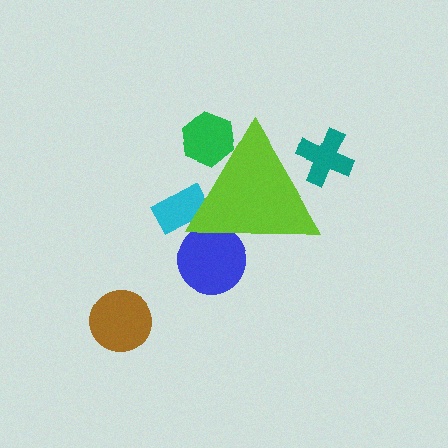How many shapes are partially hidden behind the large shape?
4 shapes are partially hidden.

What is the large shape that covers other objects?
A lime triangle.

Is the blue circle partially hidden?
Yes, the blue circle is partially hidden behind the lime triangle.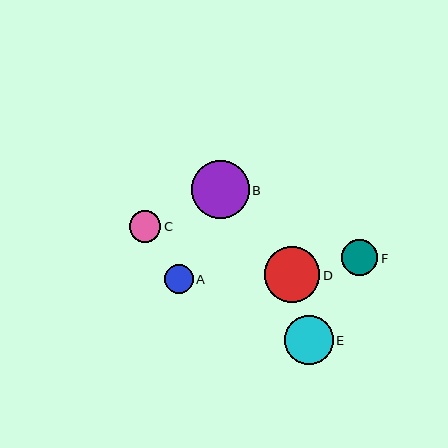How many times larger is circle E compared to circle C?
Circle E is approximately 1.6 times the size of circle C.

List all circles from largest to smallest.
From largest to smallest: B, D, E, F, C, A.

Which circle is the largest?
Circle B is the largest with a size of approximately 57 pixels.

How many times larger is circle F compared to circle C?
Circle F is approximately 1.1 times the size of circle C.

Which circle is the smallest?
Circle A is the smallest with a size of approximately 29 pixels.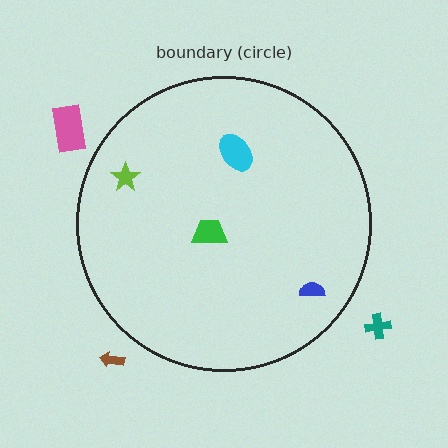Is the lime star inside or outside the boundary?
Inside.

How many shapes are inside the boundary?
4 inside, 3 outside.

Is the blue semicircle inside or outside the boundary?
Inside.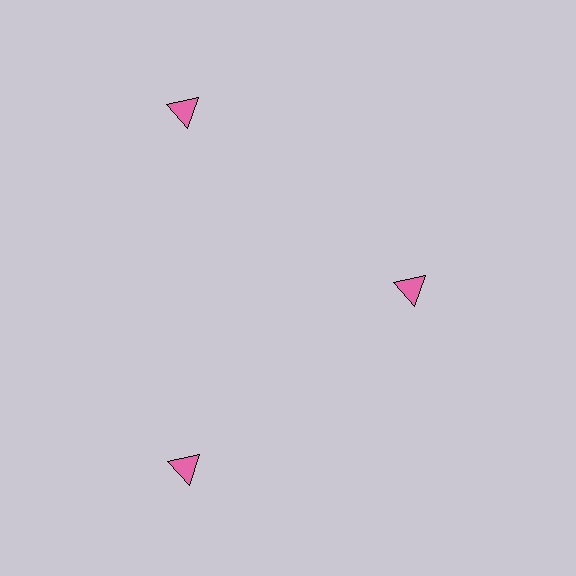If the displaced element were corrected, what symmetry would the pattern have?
It would have 3-fold rotational symmetry — the pattern would map onto itself every 120 degrees.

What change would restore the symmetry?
The symmetry would be restored by moving it outward, back onto the ring so that all 3 triangles sit at equal angles and equal distance from the center.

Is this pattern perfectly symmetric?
No. The 3 pink triangles are arranged in a ring, but one element near the 3 o'clock position is pulled inward toward the center, breaking the 3-fold rotational symmetry.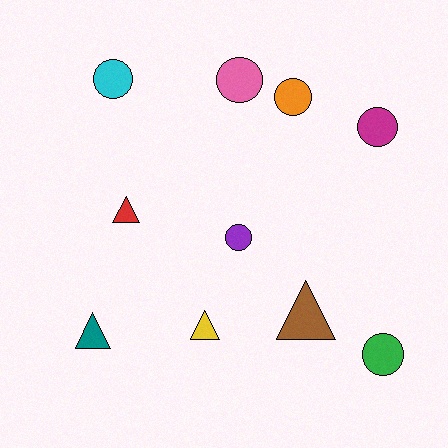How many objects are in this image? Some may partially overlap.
There are 10 objects.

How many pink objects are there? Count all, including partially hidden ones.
There is 1 pink object.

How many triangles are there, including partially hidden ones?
There are 4 triangles.